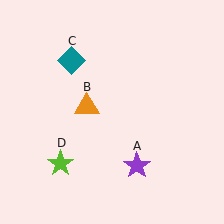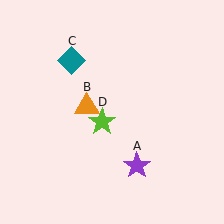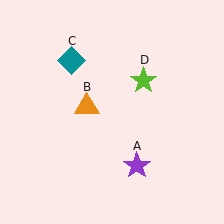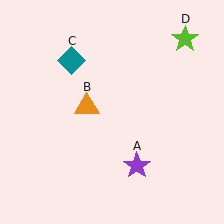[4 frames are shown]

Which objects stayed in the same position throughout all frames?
Purple star (object A) and orange triangle (object B) and teal diamond (object C) remained stationary.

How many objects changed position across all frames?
1 object changed position: lime star (object D).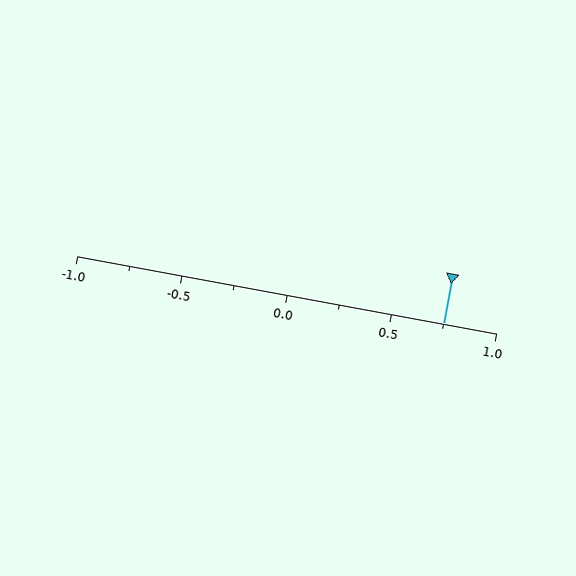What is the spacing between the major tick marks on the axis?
The major ticks are spaced 0.5 apart.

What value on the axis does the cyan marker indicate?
The marker indicates approximately 0.75.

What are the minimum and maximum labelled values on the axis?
The axis runs from -1.0 to 1.0.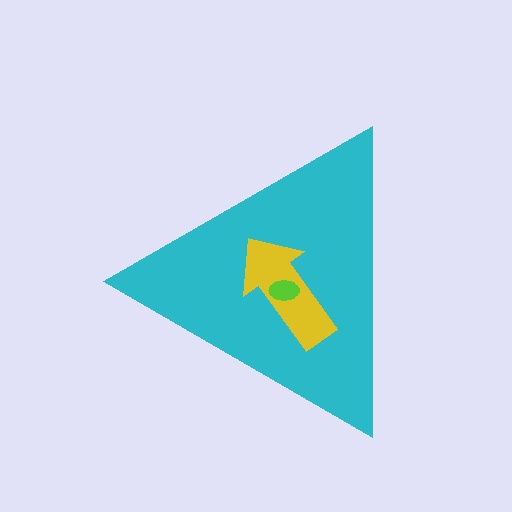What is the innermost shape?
The lime ellipse.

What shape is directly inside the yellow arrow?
The lime ellipse.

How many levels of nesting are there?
3.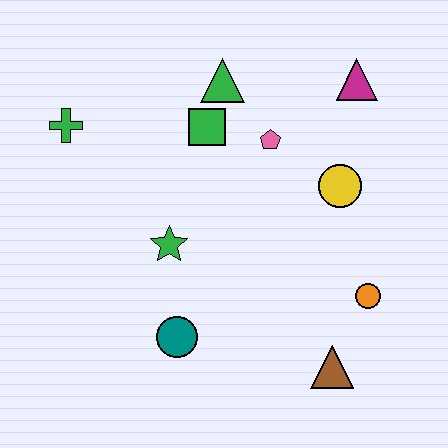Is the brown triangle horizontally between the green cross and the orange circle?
Yes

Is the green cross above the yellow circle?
Yes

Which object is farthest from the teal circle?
The magenta triangle is farthest from the teal circle.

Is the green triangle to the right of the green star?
Yes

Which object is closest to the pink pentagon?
The green square is closest to the pink pentagon.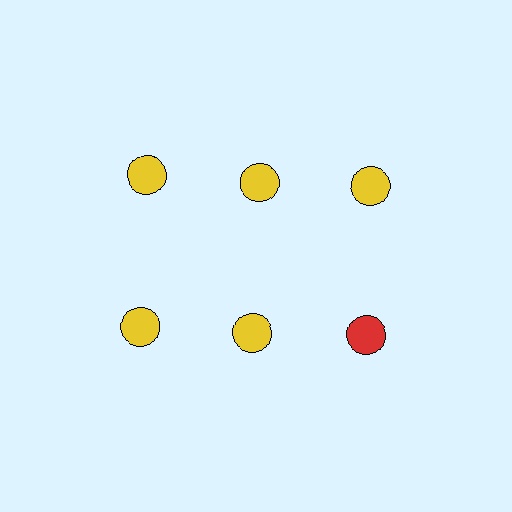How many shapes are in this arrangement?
There are 6 shapes arranged in a grid pattern.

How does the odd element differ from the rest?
It has a different color: red instead of yellow.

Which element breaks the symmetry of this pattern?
The red circle in the second row, center column breaks the symmetry. All other shapes are yellow circles.